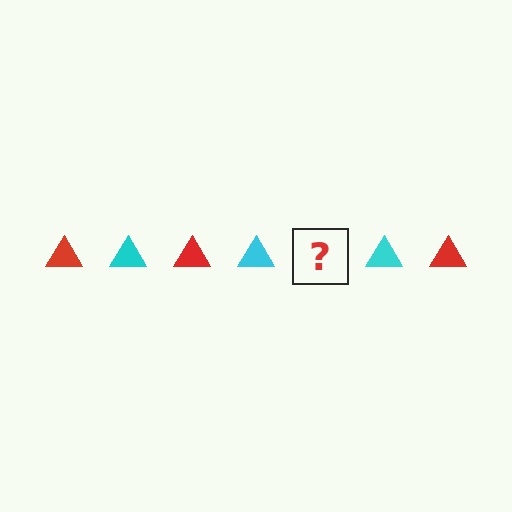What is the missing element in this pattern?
The missing element is a red triangle.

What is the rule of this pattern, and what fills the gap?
The rule is that the pattern cycles through red, cyan triangles. The gap should be filled with a red triangle.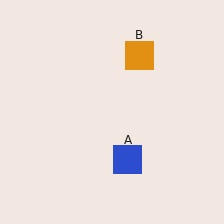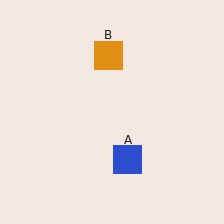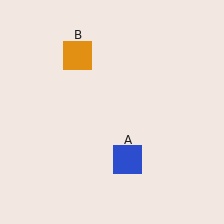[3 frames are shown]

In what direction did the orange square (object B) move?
The orange square (object B) moved left.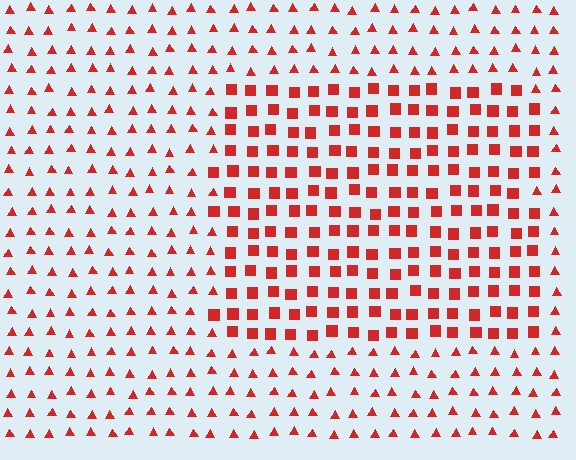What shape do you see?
I see a rectangle.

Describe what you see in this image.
The image is filled with small red elements arranged in a uniform grid. A rectangle-shaped region contains squares, while the surrounding area contains triangles. The boundary is defined purely by the change in element shape.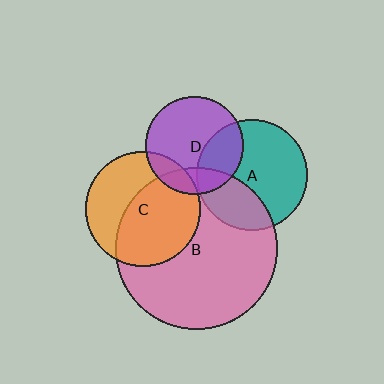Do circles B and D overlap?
Yes.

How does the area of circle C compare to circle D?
Approximately 1.4 times.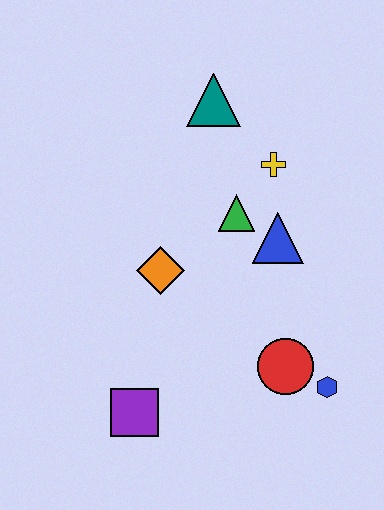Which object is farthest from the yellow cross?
The purple square is farthest from the yellow cross.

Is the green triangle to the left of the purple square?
No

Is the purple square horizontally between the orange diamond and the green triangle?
No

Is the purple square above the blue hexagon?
No